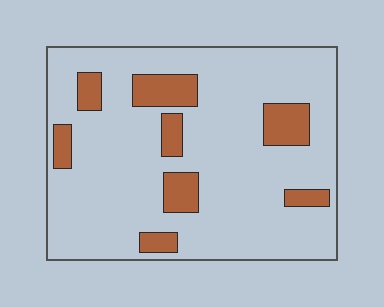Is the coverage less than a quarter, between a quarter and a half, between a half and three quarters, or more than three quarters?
Less than a quarter.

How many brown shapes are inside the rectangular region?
8.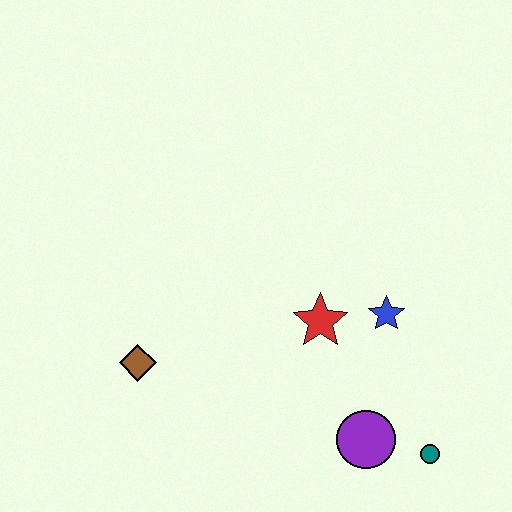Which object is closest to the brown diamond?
The red star is closest to the brown diamond.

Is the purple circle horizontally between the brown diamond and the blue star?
Yes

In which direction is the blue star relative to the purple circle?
The blue star is above the purple circle.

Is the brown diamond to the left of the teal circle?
Yes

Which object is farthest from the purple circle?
The brown diamond is farthest from the purple circle.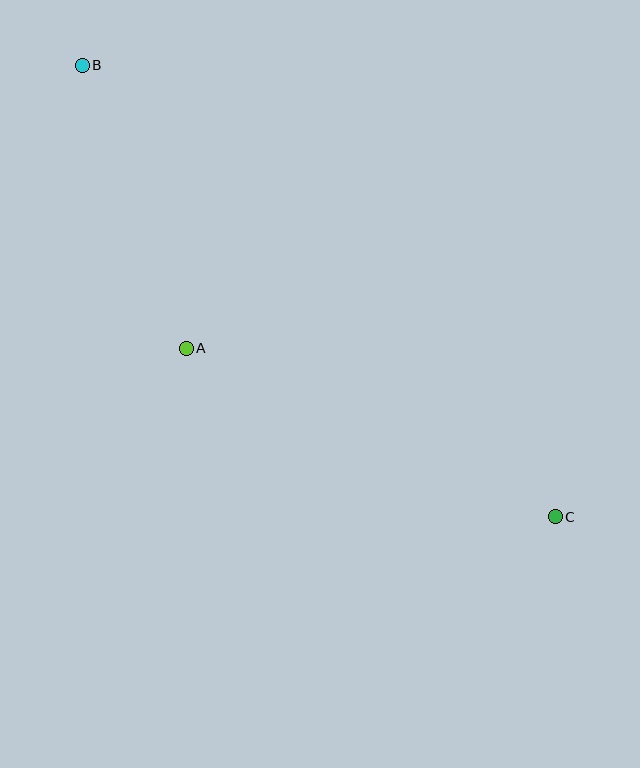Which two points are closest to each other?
Points A and B are closest to each other.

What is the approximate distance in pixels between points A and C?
The distance between A and C is approximately 406 pixels.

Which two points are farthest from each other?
Points B and C are farthest from each other.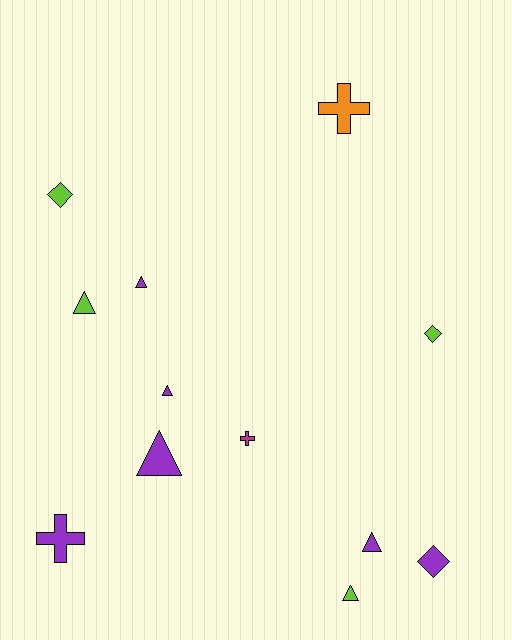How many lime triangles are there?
There are 2 lime triangles.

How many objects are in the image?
There are 12 objects.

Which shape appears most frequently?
Triangle, with 6 objects.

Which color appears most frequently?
Purple, with 6 objects.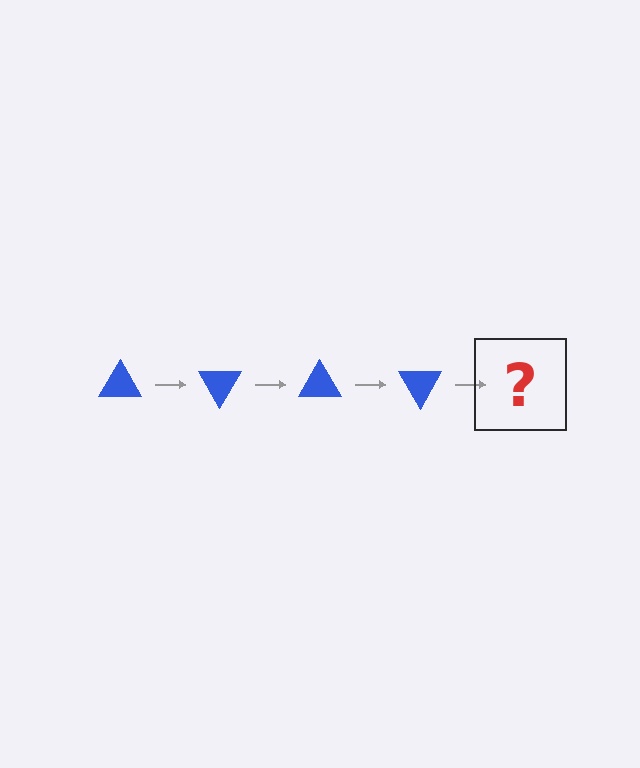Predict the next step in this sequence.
The next step is a blue triangle rotated 240 degrees.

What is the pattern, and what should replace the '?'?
The pattern is that the triangle rotates 60 degrees each step. The '?' should be a blue triangle rotated 240 degrees.